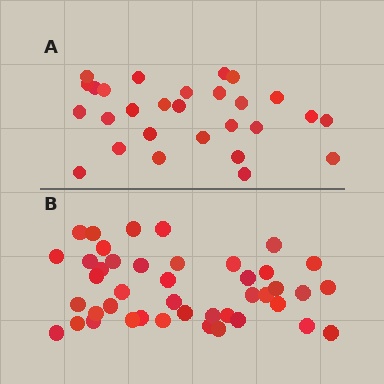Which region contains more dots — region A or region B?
Region B (the bottom region) has more dots.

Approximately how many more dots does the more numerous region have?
Region B has approximately 15 more dots than region A.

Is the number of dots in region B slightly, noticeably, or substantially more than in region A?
Region B has substantially more. The ratio is roughly 1.5 to 1.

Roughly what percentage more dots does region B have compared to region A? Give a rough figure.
About 55% more.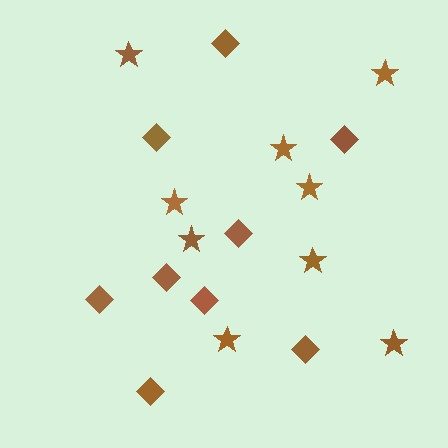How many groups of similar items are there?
There are 2 groups: one group of diamonds (9) and one group of stars (9).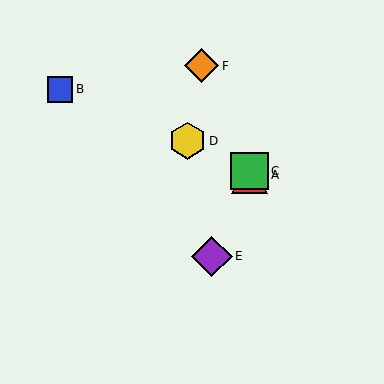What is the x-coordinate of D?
Object D is at x≈188.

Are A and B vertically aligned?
No, A is at x≈249 and B is at x≈60.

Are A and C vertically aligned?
Yes, both are at x≈249.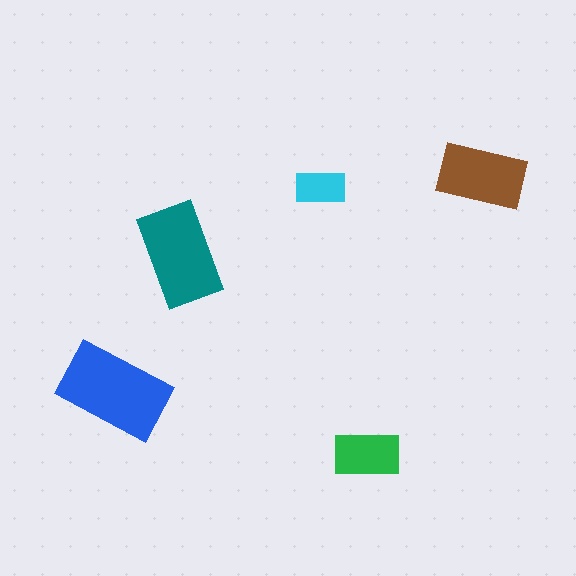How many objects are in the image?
There are 5 objects in the image.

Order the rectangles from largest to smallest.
the blue one, the teal one, the brown one, the green one, the cyan one.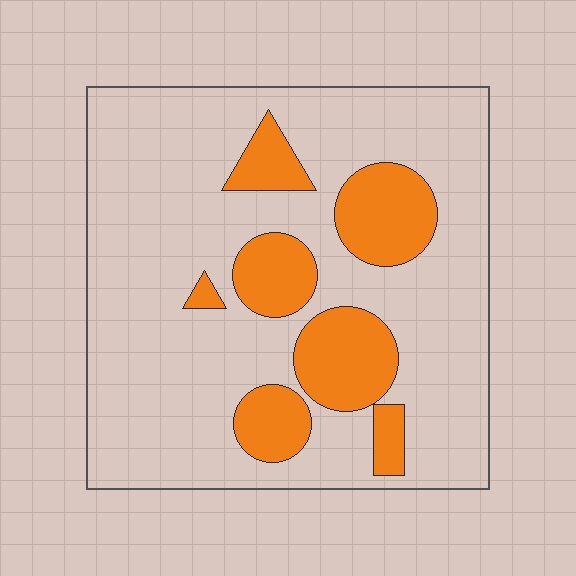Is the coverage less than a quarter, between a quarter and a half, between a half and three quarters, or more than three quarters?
Less than a quarter.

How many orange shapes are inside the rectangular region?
7.